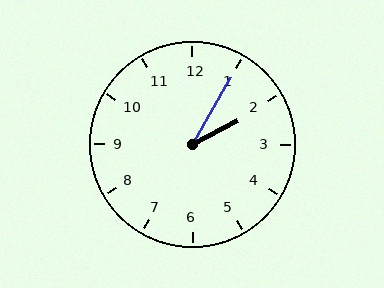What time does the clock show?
2:05.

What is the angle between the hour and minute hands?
Approximately 32 degrees.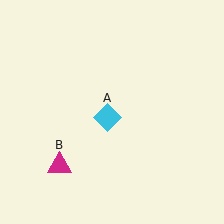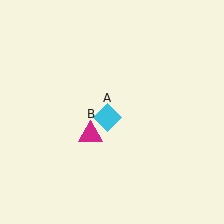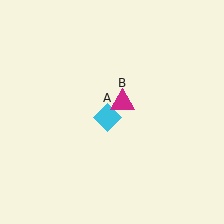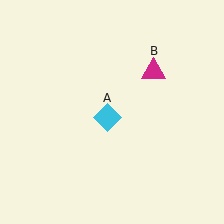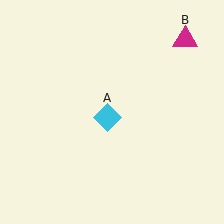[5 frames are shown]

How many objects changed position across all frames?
1 object changed position: magenta triangle (object B).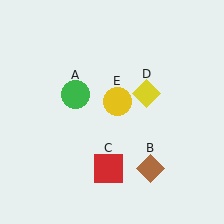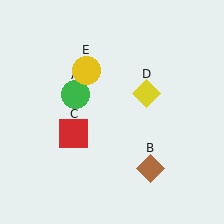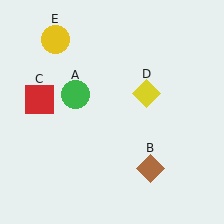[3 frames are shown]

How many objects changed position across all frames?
2 objects changed position: red square (object C), yellow circle (object E).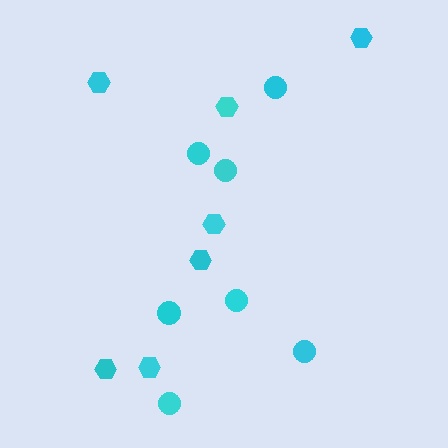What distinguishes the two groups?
There are 2 groups: one group of hexagons (7) and one group of circles (7).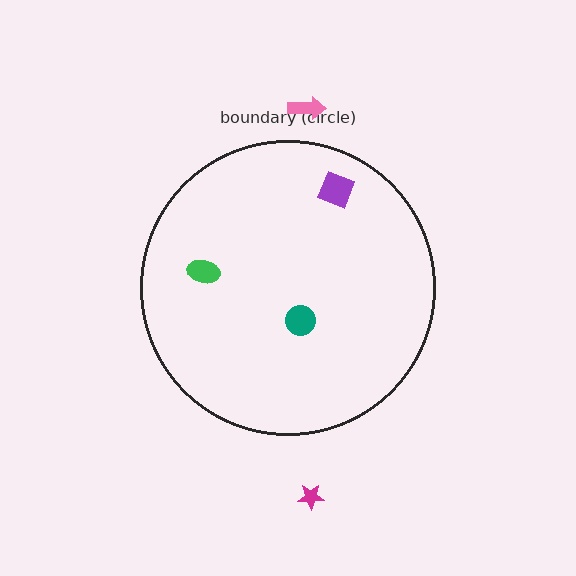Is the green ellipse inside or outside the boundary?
Inside.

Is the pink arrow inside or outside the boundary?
Outside.